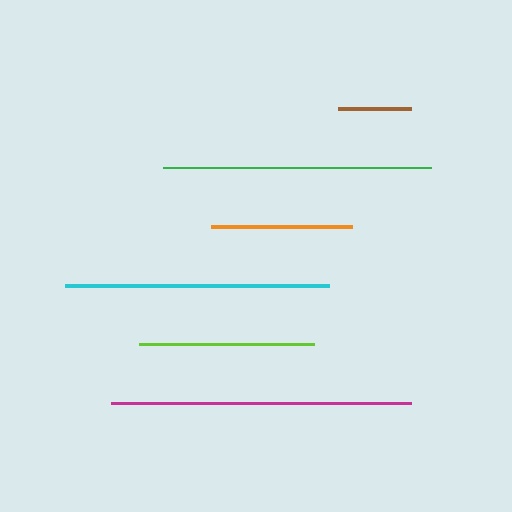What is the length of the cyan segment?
The cyan segment is approximately 265 pixels long.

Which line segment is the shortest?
The brown line is the shortest at approximately 73 pixels.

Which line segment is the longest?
The magenta line is the longest at approximately 300 pixels.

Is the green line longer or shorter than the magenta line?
The magenta line is longer than the green line.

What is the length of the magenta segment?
The magenta segment is approximately 300 pixels long.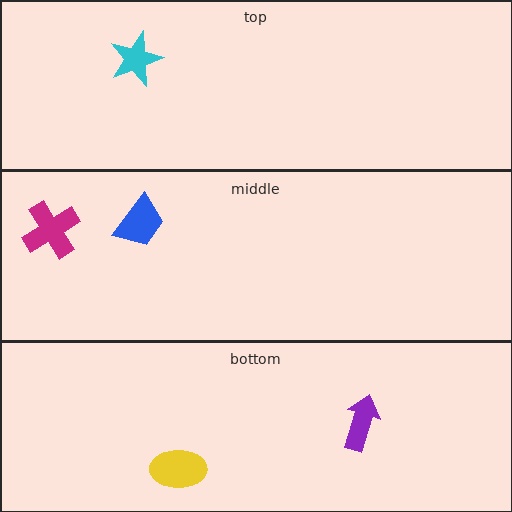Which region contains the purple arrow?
The bottom region.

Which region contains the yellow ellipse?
The bottom region.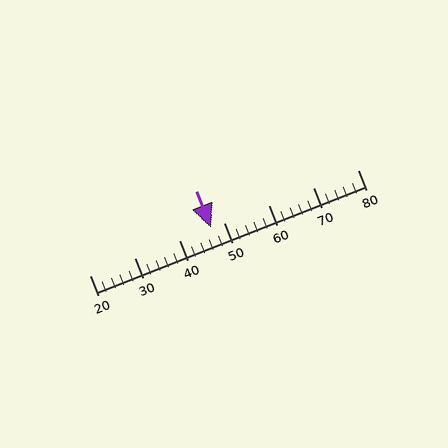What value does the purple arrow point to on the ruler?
The purple arrow points to approximately 47.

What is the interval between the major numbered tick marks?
The major tick marks are spaced 10 units apart.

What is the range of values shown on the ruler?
The ruler shows values from 20 to 80.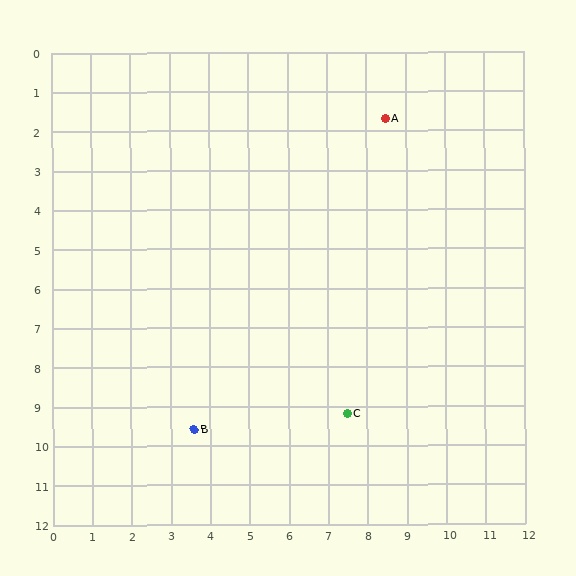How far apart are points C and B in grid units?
Points C and B are about 3.9 grid units apart.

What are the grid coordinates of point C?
Point C is at approximately (7.5, 9.2).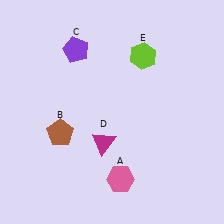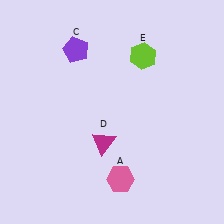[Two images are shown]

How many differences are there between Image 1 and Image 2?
There is 1 difference between the two images.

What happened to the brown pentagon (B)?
The brown pentagon (B) was removed in Image 2. It was in the bottom-left area of Image 1.